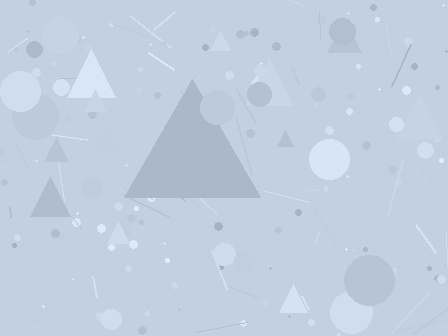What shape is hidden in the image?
A triangle is hidden in the image.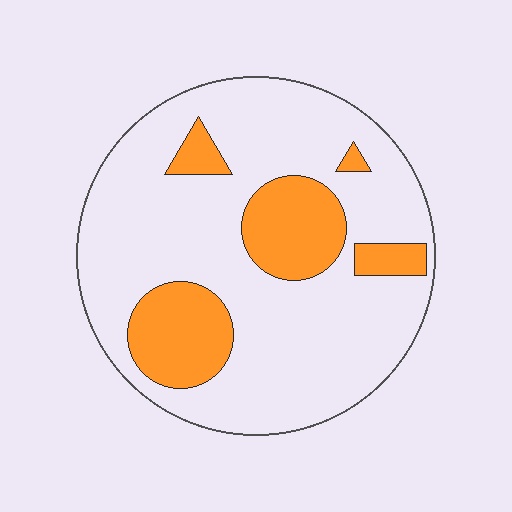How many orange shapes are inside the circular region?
5.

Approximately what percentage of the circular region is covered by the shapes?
Approximately 25%.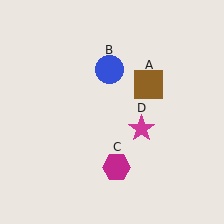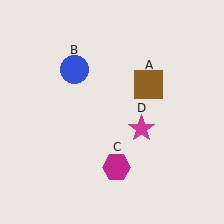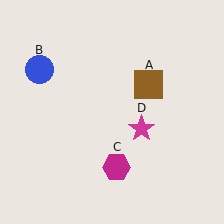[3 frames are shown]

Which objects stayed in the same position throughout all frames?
Brown square (object A) and magenta hexagon (object C) and magenta star (object D) remained stationary.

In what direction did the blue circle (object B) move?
The blue circle (object B) moved left.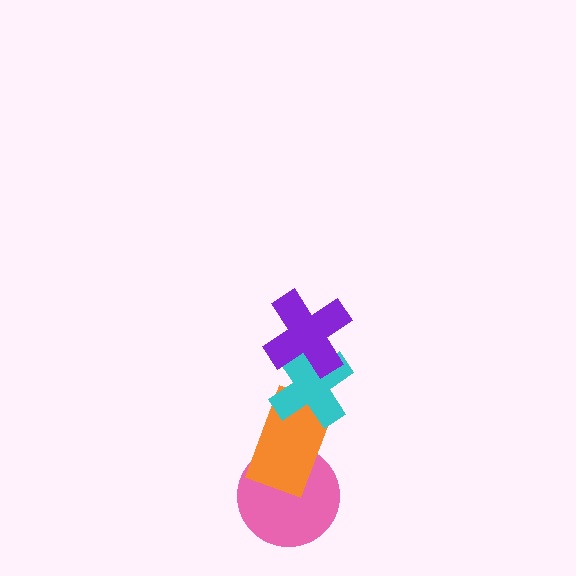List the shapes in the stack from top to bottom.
From top to bottom: the purple cross, the cyan cross, the orange rectangle, the pink circle.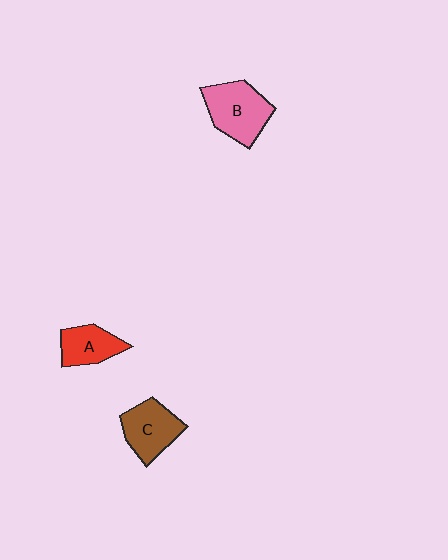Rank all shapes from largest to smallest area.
From largest to smallest: B (pink), C (brown), A (red).